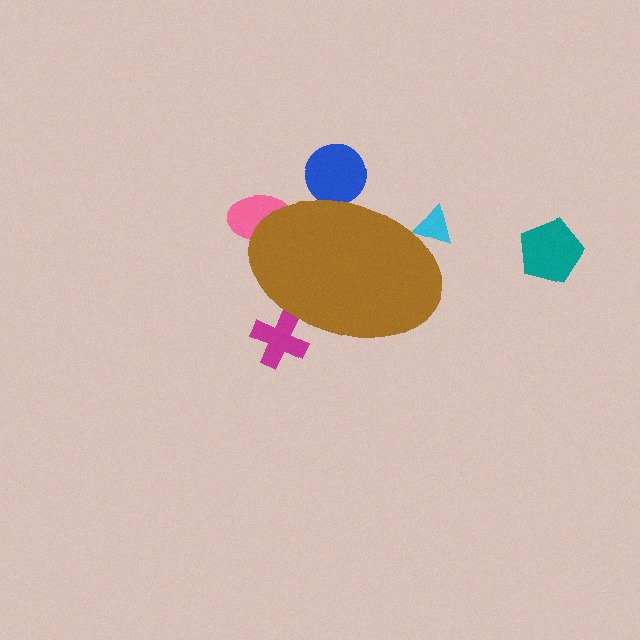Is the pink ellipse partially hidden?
Yes, the pink ellipse is partially hidden behind the brown ellipse.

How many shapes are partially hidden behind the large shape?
4 shapes are partially hidden.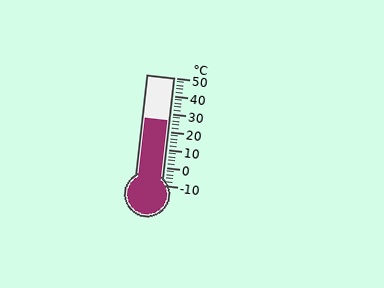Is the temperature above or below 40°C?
The temperature is below 40°C.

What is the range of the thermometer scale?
The thermometer scale ranges from -10°C to 50°C.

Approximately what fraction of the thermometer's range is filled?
The thermometer is filled to approximately 60% of its range.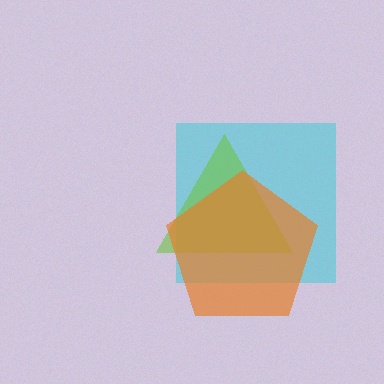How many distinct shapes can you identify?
There are 3 distinct shapes: a cyan square, a lime triangle, an orange pentagon.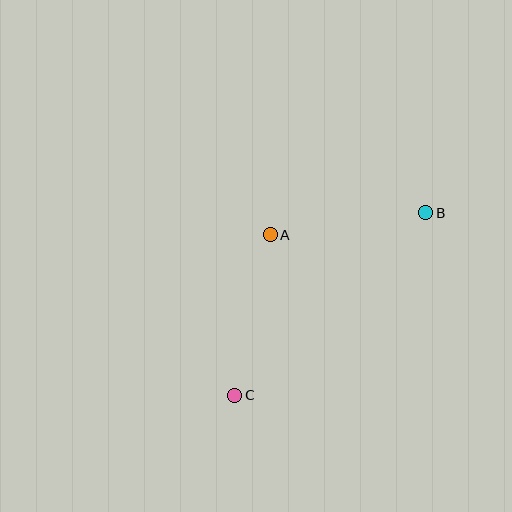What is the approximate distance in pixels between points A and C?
The distance between A and C is approximately 164 pixels.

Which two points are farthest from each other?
Points B and C are farthest from each other.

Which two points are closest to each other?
Points A and B are closest to each other.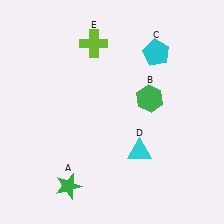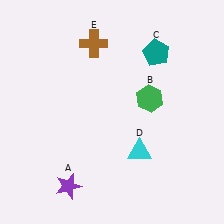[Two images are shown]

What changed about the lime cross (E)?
In Image 1, E is lime. In Image 2, it changed to brown.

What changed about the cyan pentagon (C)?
In Image 1, C is cyan. In Image 2, it changed to teal.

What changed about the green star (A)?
In Image 1, A is green. In Image 2, it changed to purple.